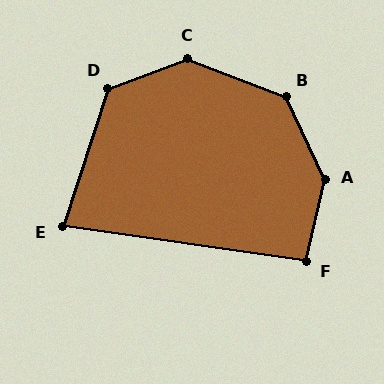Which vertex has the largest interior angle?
A, at approximately 142 degrees.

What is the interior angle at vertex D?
Approximately 128 degrees (obtuse).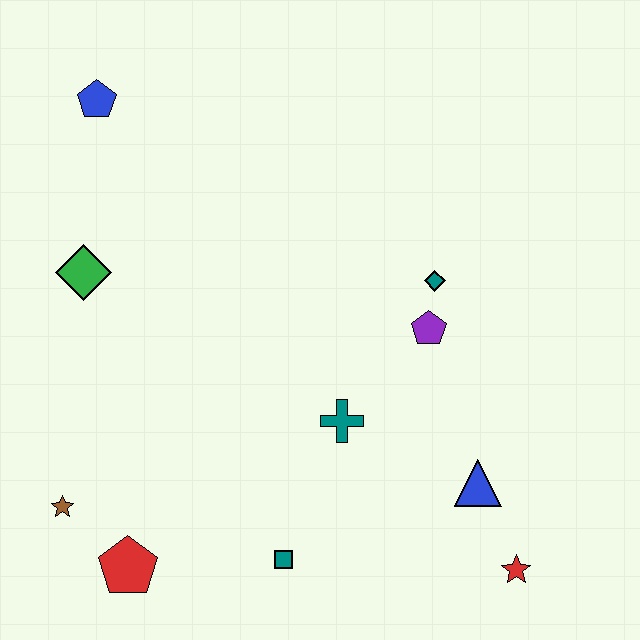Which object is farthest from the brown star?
The red star is farthest from the brown star.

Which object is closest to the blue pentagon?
The green diamond is closest to the blue pentagon.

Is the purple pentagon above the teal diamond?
No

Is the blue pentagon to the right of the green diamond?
Yes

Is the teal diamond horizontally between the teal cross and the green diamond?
No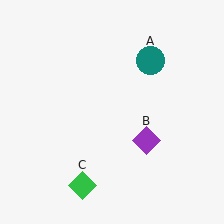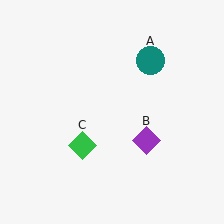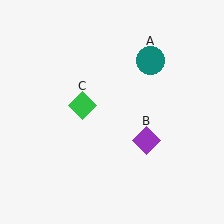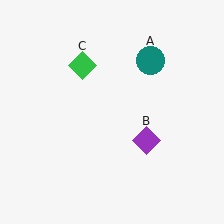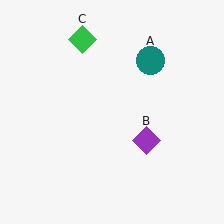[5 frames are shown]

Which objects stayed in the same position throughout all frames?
Teal circle (object A) and purple diamond (object B) remained stationary.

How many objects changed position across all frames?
1 object changed position: green diamond (object C).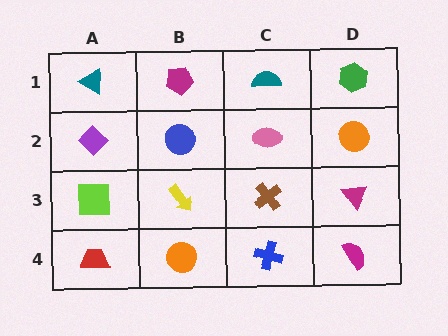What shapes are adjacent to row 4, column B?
A yellow arrow (row 3, column B), a red trapezoid (row 4, column A), a blue cross (row 4, column C).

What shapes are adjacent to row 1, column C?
A pink ellipse (row 2, column C), a magenta pentagon (row 1, column B), a green hexagon (row 1, column D).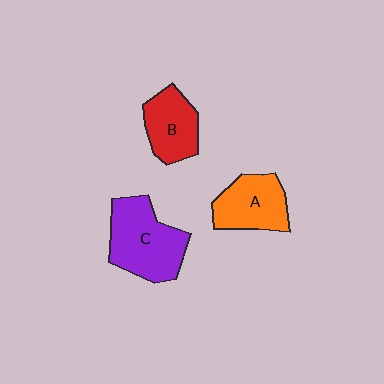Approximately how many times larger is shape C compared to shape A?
Approximately 1.4 times.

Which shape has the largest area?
Shape C (purple).